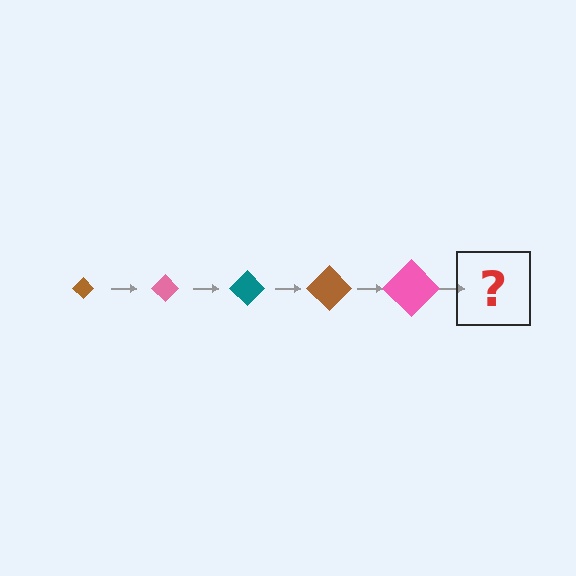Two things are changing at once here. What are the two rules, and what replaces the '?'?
The two rules are that the diamond grows larger each step and the color cycles through brown, pink, and teal. The '?' should be a teal diamond, larger than the previous one.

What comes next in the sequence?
The next element should be a teal diamond, larger than the previous one.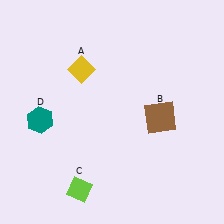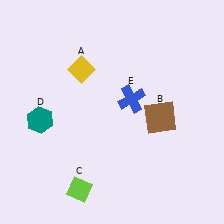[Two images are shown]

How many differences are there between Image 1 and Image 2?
There is 1 difference between the two images.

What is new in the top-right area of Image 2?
A blue cross (E) was added in the top-right area of Image 2.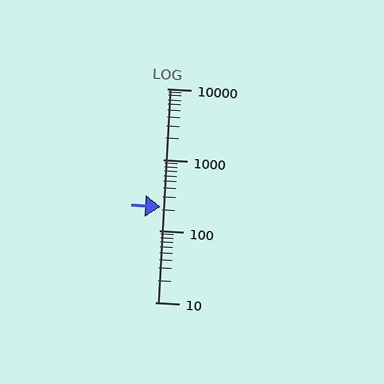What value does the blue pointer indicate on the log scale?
The pointer indicates approximately 220.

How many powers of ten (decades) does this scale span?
The scale spans 3 decades, from 10 to 10000.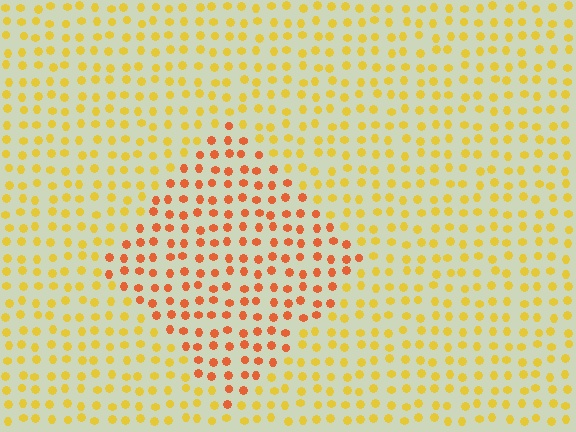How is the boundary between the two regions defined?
The boundary is defined purely by a slight shift in hue (about 35 degrees). Spacing, size, and orientation are identical on both sides.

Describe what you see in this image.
The image is filled with small yellow elements in a uniform arrangement. A diamond-shaped region is visible where the elements are tinted to a slightly different hue, forming a subtle color boundary.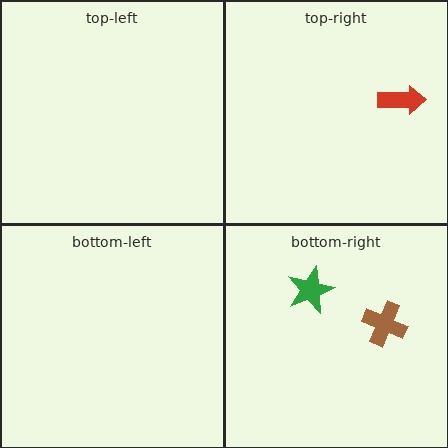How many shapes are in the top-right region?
1.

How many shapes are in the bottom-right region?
2.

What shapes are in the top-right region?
The red arrow.